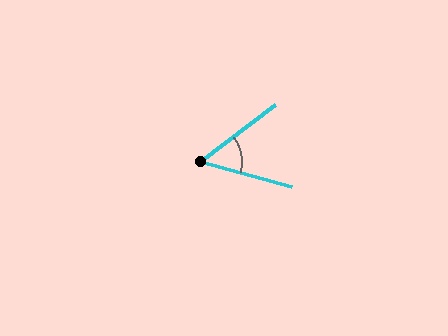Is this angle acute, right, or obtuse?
It is acute.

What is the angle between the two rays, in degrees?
Approximately 52 degrees.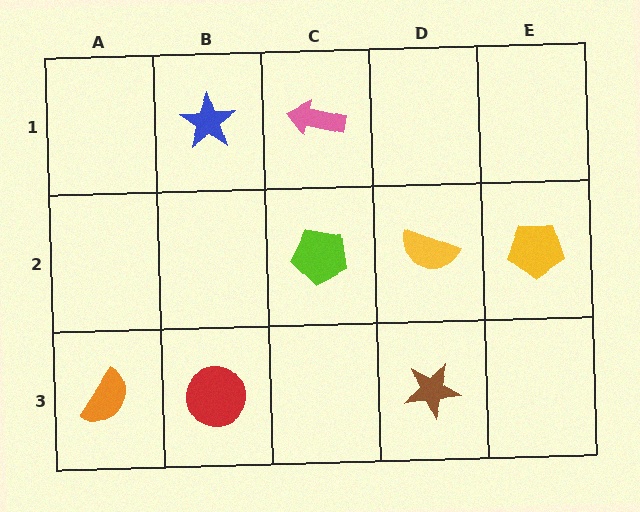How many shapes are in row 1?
2 shapes.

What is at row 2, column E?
A yellow pentagon.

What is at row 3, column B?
A red circle.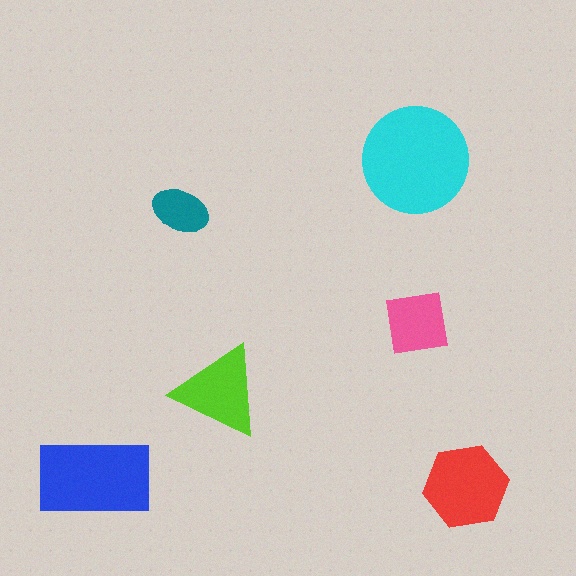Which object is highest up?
The cyan circle is topmost.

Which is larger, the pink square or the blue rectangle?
The blue rectangle.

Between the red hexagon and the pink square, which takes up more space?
The red hexagon.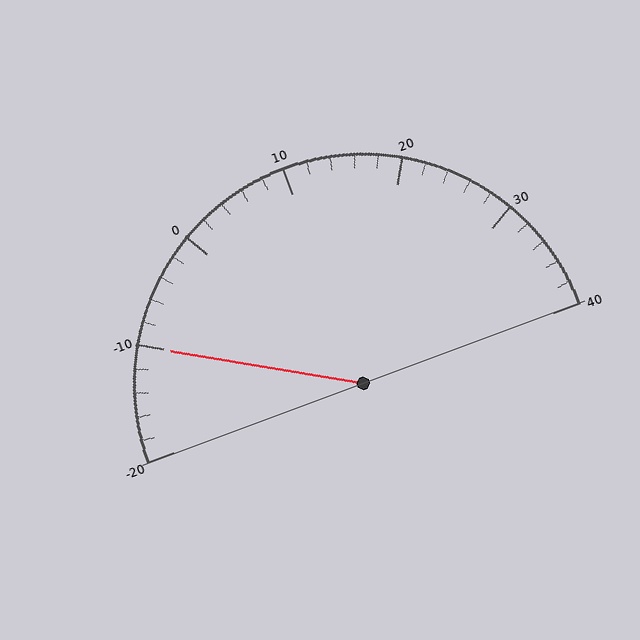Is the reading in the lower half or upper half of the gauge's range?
The reading is in the lower half of the range (-20 to 40).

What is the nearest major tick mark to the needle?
The nearest major tick mark is -10.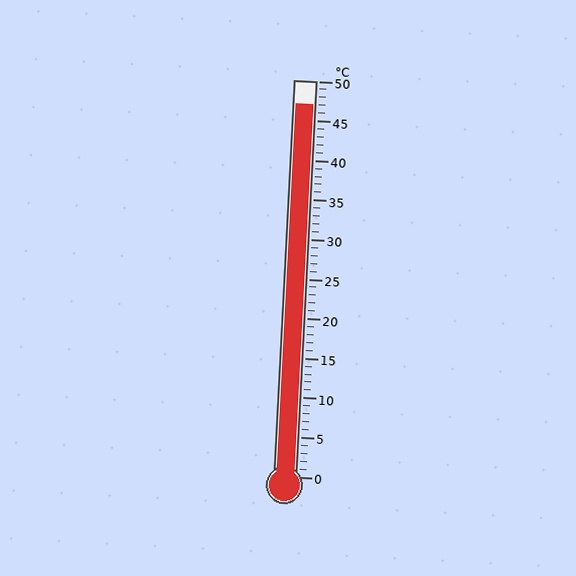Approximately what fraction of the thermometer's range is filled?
The thermometer is filled to approximately 95% of its range.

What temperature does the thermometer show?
The thermometer shows approximately 47°C.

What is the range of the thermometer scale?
The thermometer scale ranges from 0°C to 50°C.